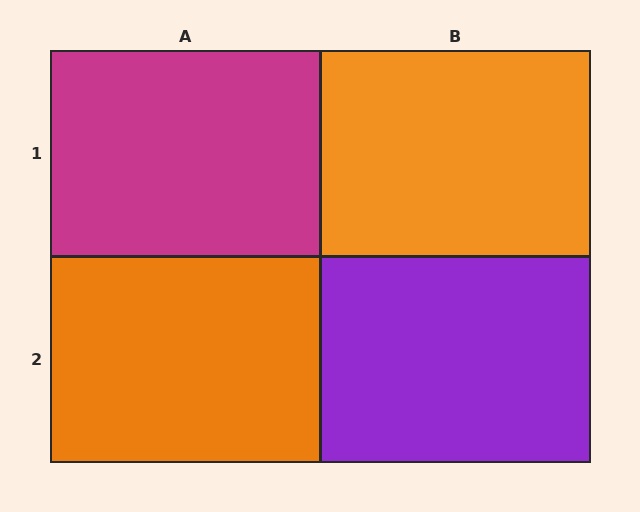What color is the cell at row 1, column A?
Magenta.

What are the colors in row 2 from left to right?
Orange, purple.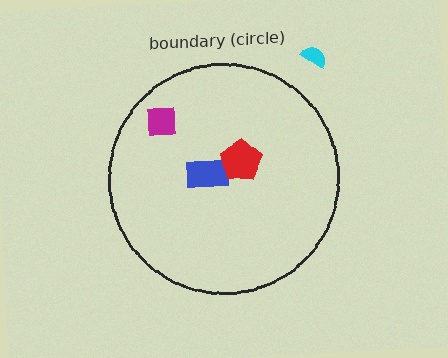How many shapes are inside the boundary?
3 inside, 1 outside.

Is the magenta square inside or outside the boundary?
Inside.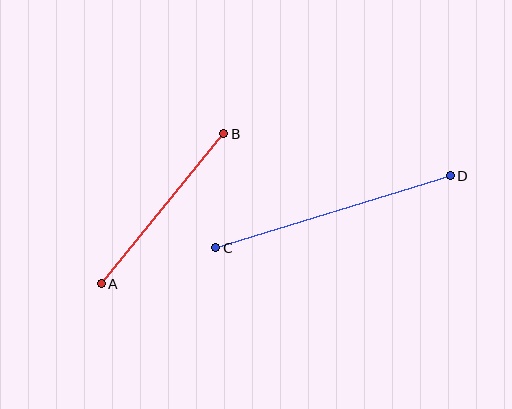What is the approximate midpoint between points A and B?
The midpoint is at approximately (163, 209) pixels.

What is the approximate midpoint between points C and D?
The midpoint is at approximately (333, 212) pixels.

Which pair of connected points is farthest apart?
Points C and D are farthest apart.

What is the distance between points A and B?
The distance is approximately 193 pixels.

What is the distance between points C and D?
The distance is approximately 245 pixels.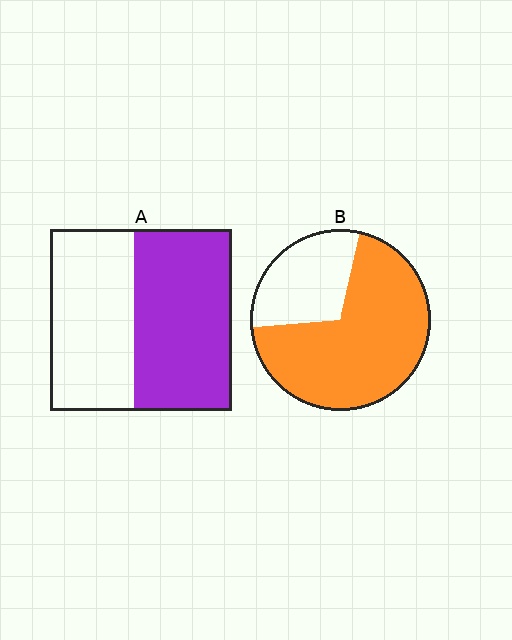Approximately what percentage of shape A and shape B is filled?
A is approximately 55% and B is approximately 70%.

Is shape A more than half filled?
Roughly half.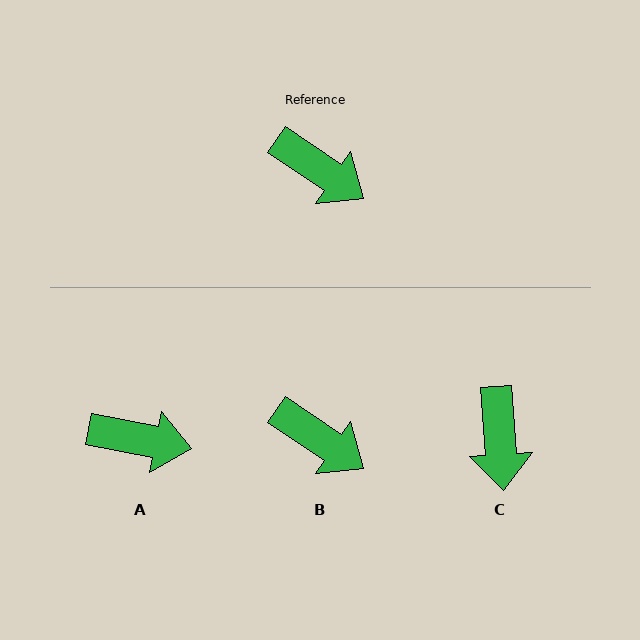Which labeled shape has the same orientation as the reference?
B.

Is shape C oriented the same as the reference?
No, it is off by about 52 degrees.